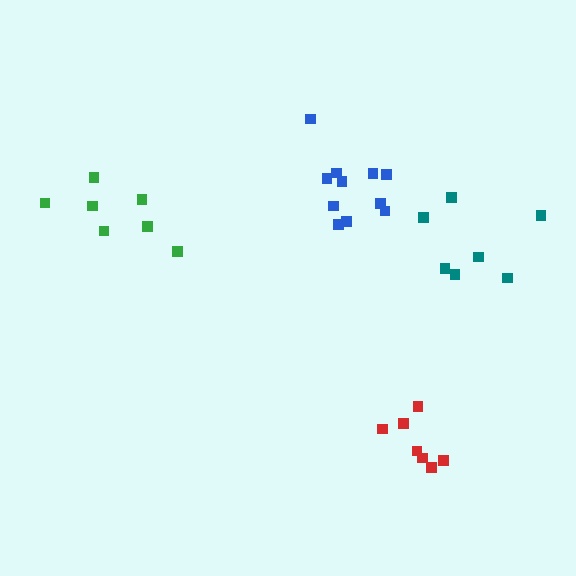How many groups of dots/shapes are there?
There are 4 groups.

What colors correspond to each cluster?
The clusters are colored: green, blue, red, teal.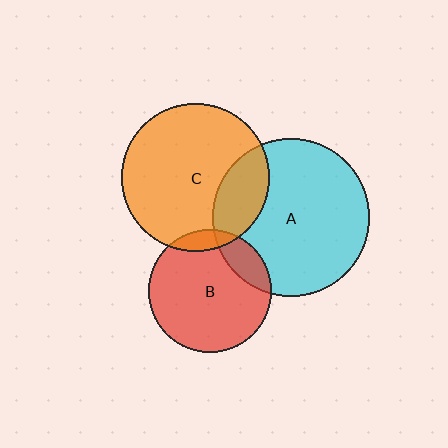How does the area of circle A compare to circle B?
Approximately 1.6 times.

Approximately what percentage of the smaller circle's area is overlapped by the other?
Approximately 15%.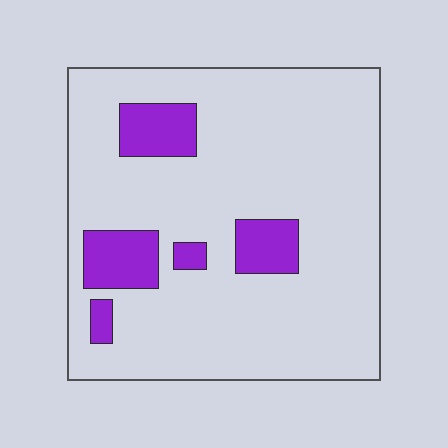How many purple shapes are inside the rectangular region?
5.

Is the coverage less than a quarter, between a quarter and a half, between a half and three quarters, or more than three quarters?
Less than a quarter.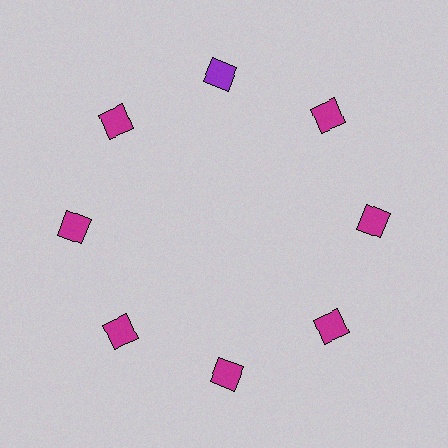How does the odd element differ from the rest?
It has a different color: purple instead of magenta.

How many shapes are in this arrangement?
There are 8 shapes arranged in a ring pattern.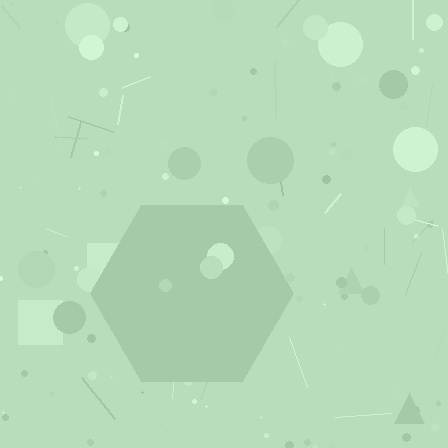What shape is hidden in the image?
A hexagon is hidden in the image.